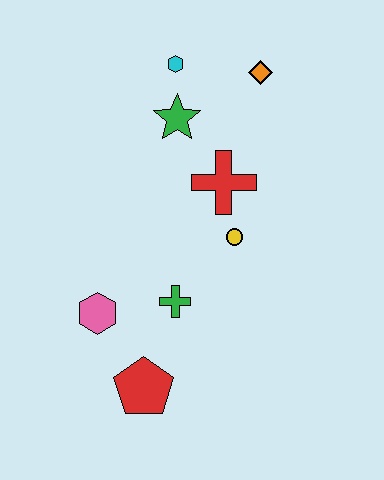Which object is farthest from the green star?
The red pentagon is farthest from the green star.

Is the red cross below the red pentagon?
No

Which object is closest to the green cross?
The pink hexagon is closest to the green cross.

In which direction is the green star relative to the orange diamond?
The green star is to the left of the orange diamond.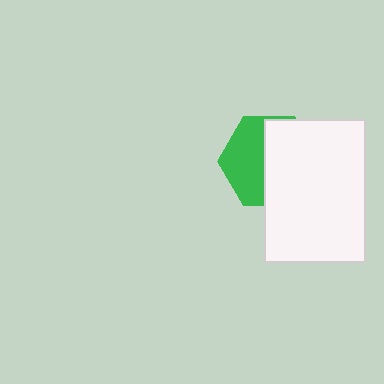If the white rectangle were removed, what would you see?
You would see the complete green hexagon.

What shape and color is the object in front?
The object in front is a white rectangle.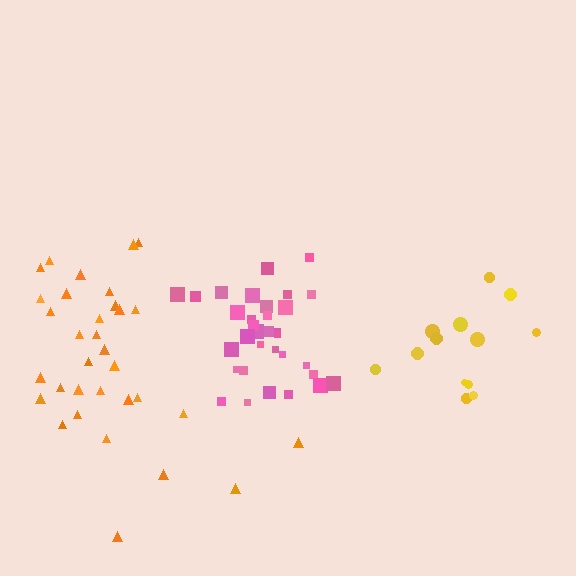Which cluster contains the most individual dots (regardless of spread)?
Orange (33).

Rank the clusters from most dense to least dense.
pink, yellow, orange.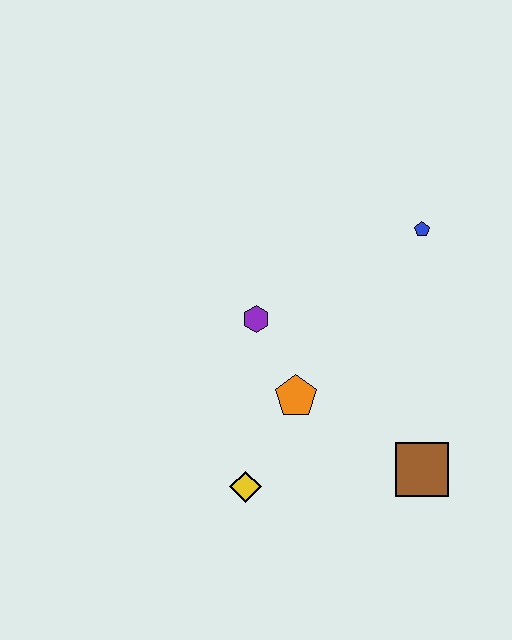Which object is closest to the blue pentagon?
The purple hexagon is closest to the blue pentagon.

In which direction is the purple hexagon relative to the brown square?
The purple hexagon is to the left of the brown square.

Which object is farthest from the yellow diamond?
The blue pentagon is farthest from the yellow diamond.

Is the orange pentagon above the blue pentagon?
No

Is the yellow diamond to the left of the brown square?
Yes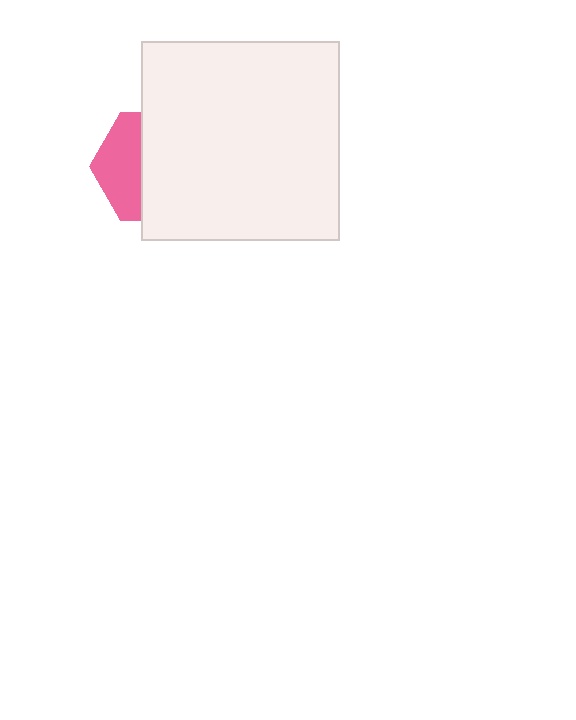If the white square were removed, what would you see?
You would see the complete pink hexagon.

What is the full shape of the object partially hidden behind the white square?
The partially hidden object is a pink hexagon.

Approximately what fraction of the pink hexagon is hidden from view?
Roughly 61% of the pink hexagon is hidden behind the white square.